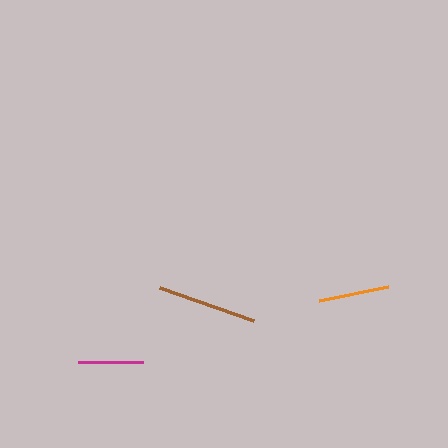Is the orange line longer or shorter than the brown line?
The brown line is longer than the orange line.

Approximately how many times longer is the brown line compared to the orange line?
The brown line is approximately 1.4 times the length of the orange line.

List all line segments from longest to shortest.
From longest to shortest: brown, orange, magenta.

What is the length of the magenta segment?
The magenta segment is approximately 65 pixels long.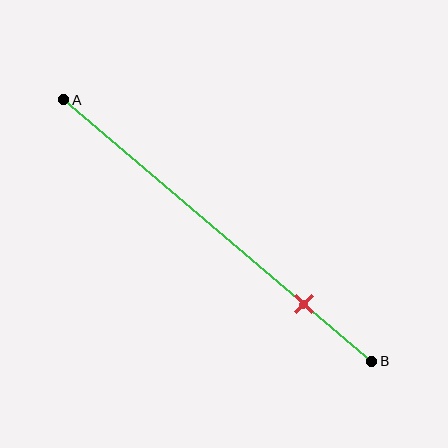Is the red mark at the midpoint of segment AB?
No, the mark is at about 80% from A, not at the 50% midpoint.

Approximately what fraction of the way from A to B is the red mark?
The red mark is approximately 80% of the way from A to B.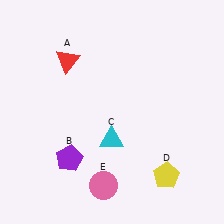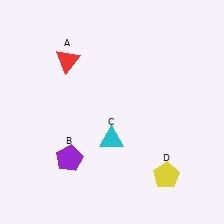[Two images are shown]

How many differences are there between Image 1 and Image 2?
There is 1 difference between the two images.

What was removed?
The pink circle (E) was removed in Image 2.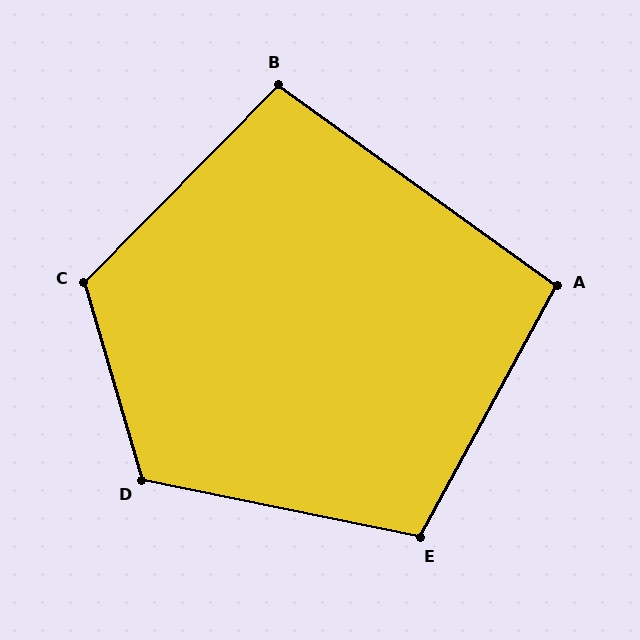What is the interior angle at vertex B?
Approximately 99 degrees (obtuse).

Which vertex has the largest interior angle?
C, at approximately 119 degrees.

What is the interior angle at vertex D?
Approximately 118 degrees (obtuse).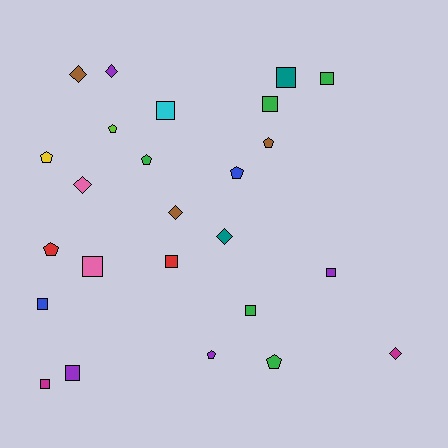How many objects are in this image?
There are 25 objects.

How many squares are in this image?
There are 11 squares.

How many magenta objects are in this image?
There are 2 magenta objects.